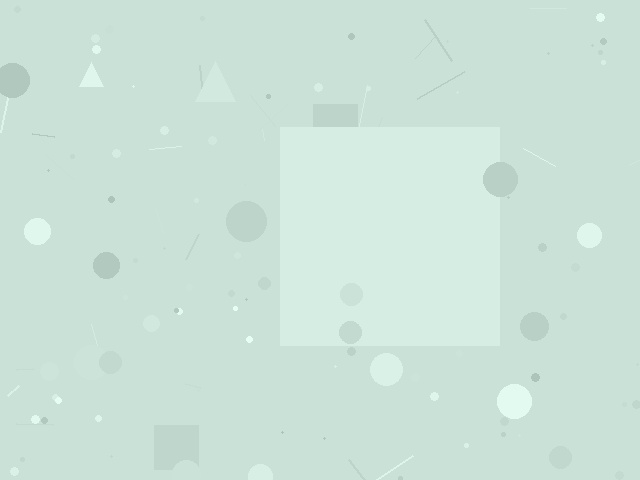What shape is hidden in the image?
A square is hidden in the image.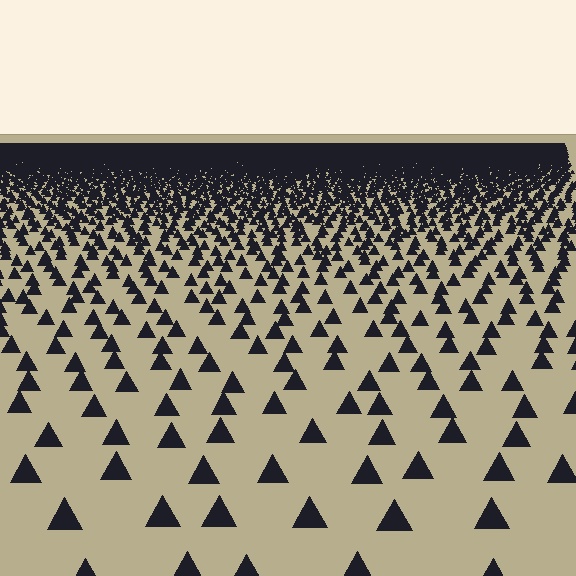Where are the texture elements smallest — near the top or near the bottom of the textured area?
Near the top.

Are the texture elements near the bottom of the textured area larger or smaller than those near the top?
Larger. Near the bottom, elements are closer to the viewer and appear at a bigger on-screen size.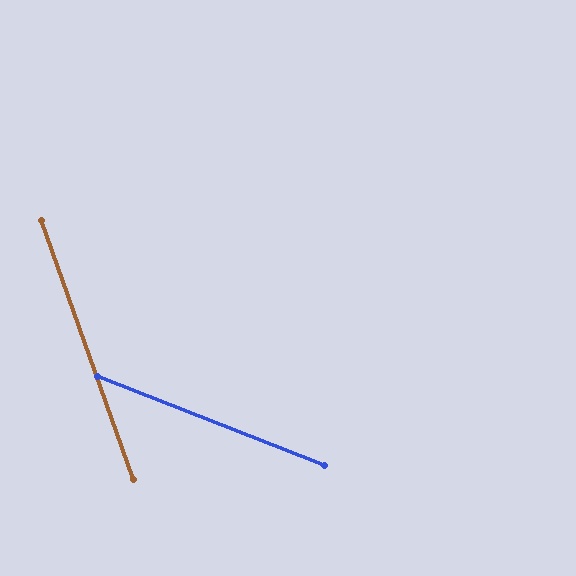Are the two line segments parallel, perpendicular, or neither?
Neither parallel nor perpendicular — they differ by about 49°.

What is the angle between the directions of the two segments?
Approximately 49 degrees.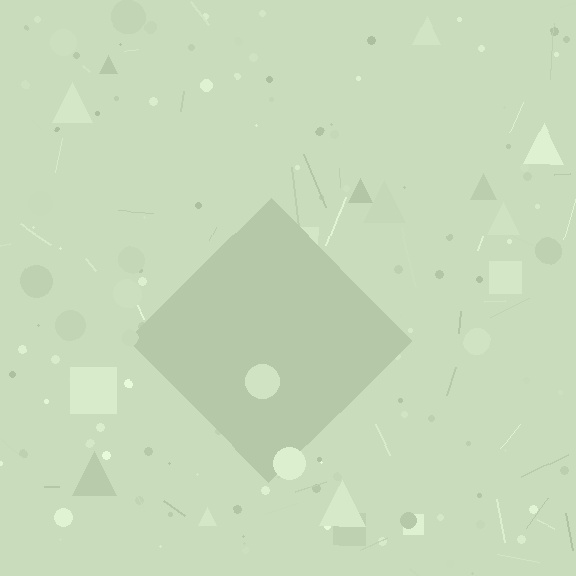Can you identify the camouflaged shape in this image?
The camouflaged shape is a diamond.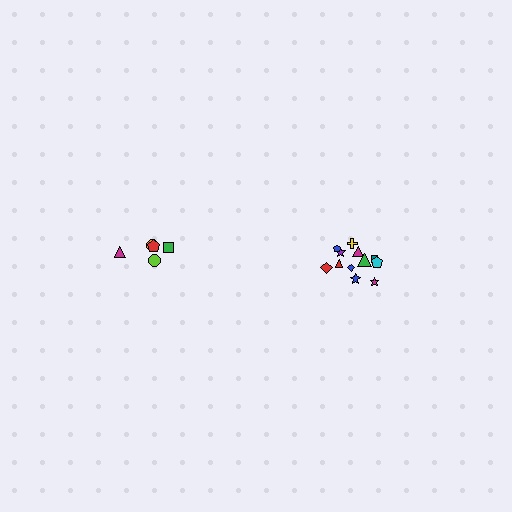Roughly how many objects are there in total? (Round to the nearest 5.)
Roughly 15 objects in total.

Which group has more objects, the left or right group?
The right group.